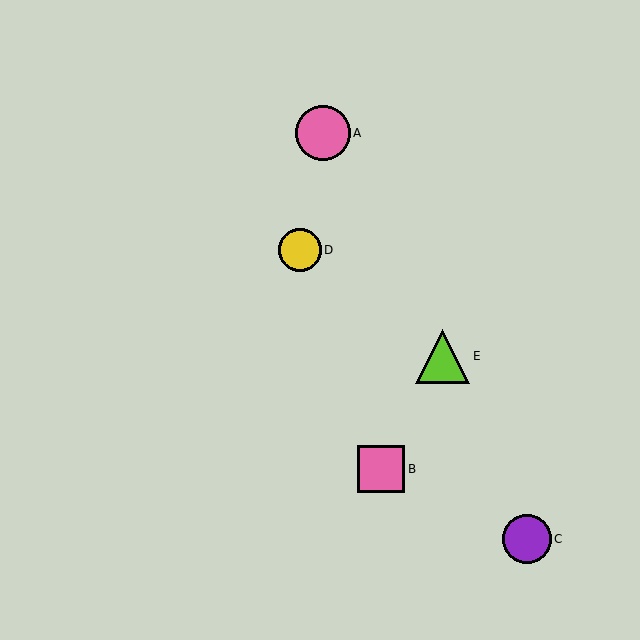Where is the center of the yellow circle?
The center of the yellow circle is at (300, 250).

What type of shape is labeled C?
Shape C is a purple circle.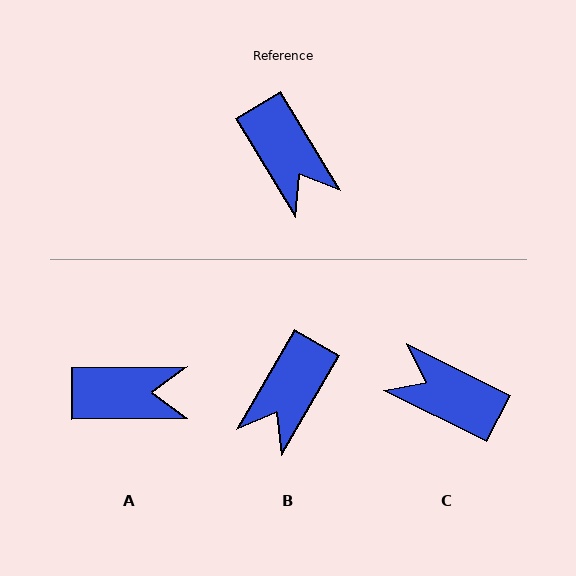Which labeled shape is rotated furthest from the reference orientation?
C, about 147 degrees away.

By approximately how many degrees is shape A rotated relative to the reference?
Approximately 59 degrees counter-clockwise.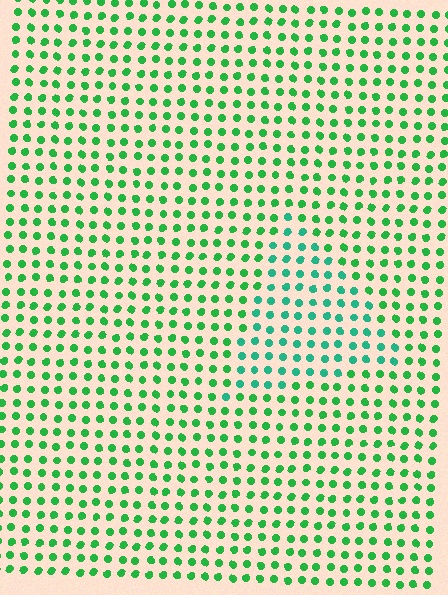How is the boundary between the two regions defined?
The boundary is defined purely by a slight shift in hue (about 29 degrees). Spacing, size, and orientation are identical on both sides.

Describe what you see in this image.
The image is filled with small green elements in a uniform arrangement. A triangle-shaped region is visible where the elements are tinted to a slightly different hue, forming a subtle color boundary.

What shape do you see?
I see a triangle.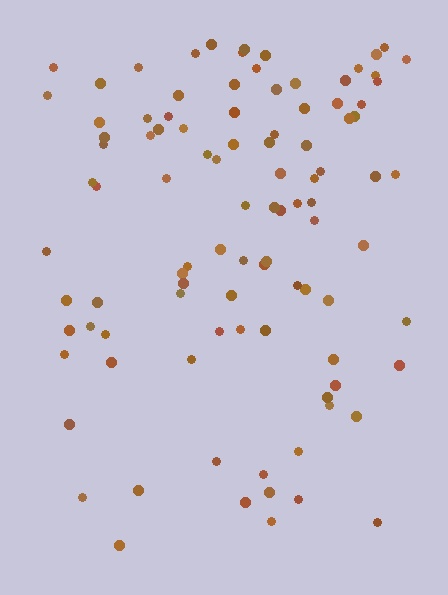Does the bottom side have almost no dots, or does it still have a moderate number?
Still a moderate number, just noticeably fewer than the top.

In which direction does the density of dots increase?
From bottom to top, with the top side densest.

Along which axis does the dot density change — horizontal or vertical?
Vertical.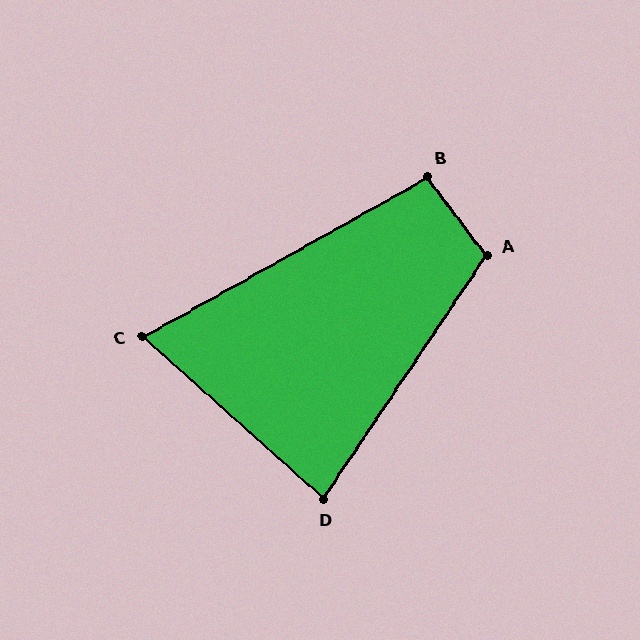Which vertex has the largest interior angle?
A, at approximately 109 degrees.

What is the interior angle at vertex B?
Approximately 98 degrees (obtuse).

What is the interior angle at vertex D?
Approximately 82 degrees (acute).